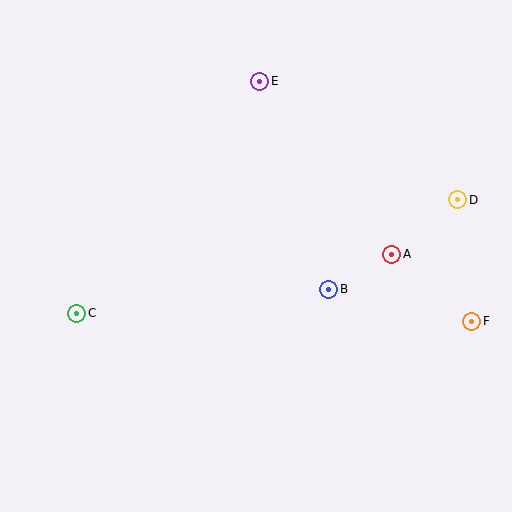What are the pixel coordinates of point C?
Point C is at (77, 313).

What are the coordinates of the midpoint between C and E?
The midpoint between C and E is at (168, 197).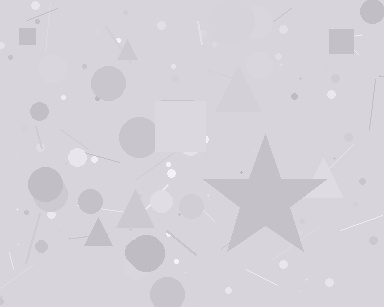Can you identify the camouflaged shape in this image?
The camouflaged shape is a star.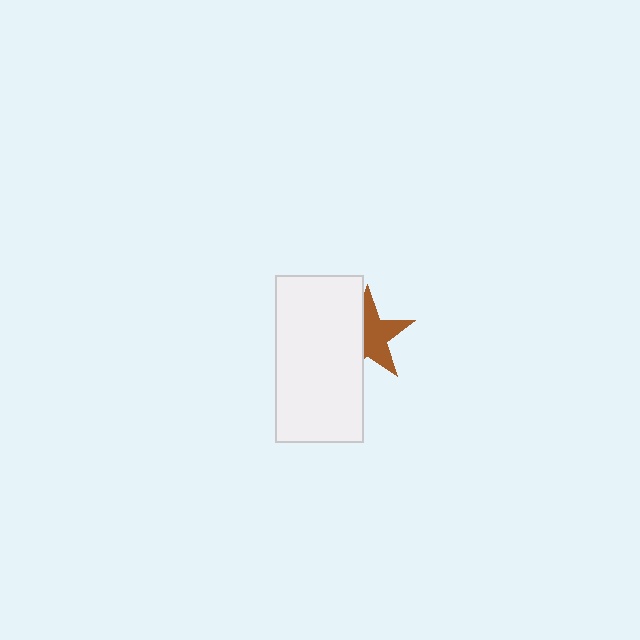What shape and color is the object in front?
The object in front is a white rectangle.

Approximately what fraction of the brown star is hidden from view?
Roughly 42% of the brown star is hidden behind the white rectangle.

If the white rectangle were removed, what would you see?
You would see the complete brown star.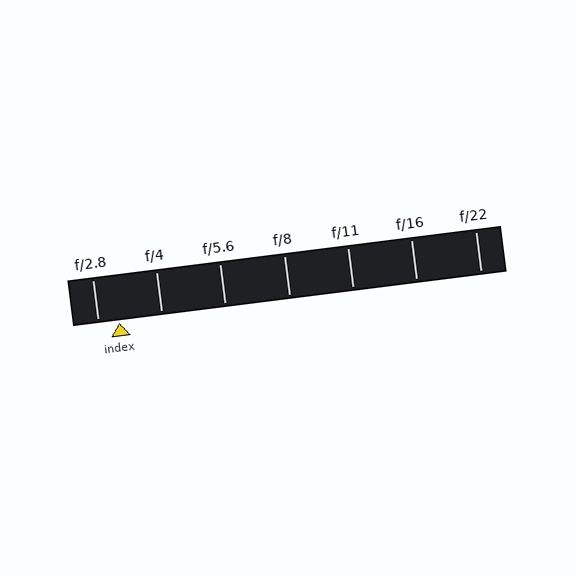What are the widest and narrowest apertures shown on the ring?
The widest aperture shown is f/2.8 and the narrowest is f/22.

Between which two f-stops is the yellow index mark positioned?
The index mark is between f/2.8 and f/4.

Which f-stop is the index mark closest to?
The index mark is closest to f/2.8.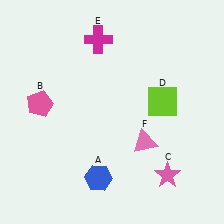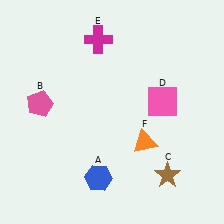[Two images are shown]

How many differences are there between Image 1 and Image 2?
There are 3 differences between the two images.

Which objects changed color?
C changed from pink to brown. D changed from lime to pink. F changed from pink to orange.